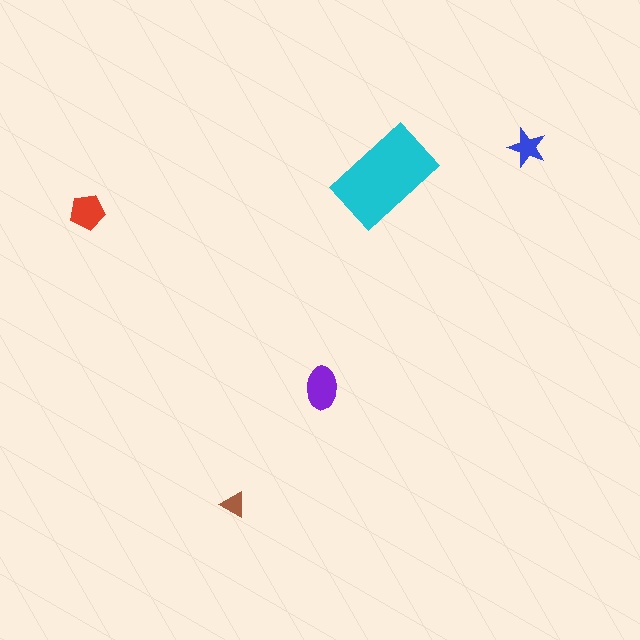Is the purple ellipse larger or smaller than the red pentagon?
Larger.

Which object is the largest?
The cyan rectangle.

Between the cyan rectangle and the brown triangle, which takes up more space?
The cyan rectangle.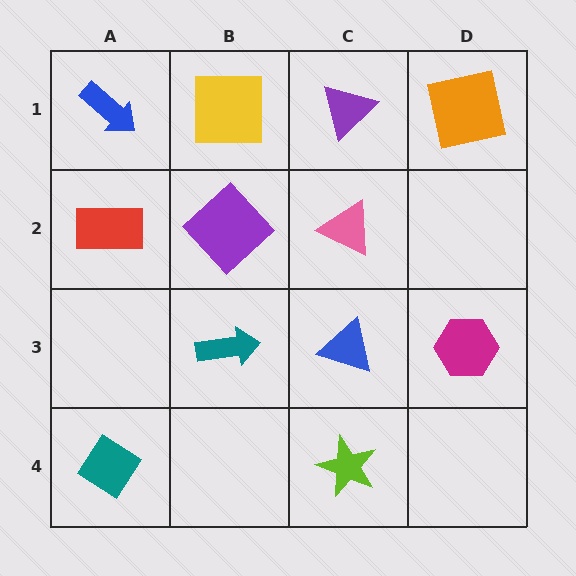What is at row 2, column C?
A pink triangle.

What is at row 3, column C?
A blue triangle.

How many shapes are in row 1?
4 shapes.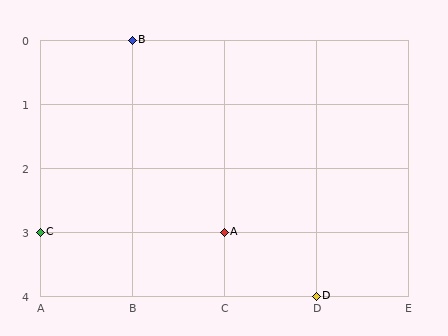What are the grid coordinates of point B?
Point B is at grid coordinates (B, 0).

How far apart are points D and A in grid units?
Points D and A are 1 column and 1 row apart (about 1.4 grid units diagonally).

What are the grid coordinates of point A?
Point A is at grid coordinates (C, 3).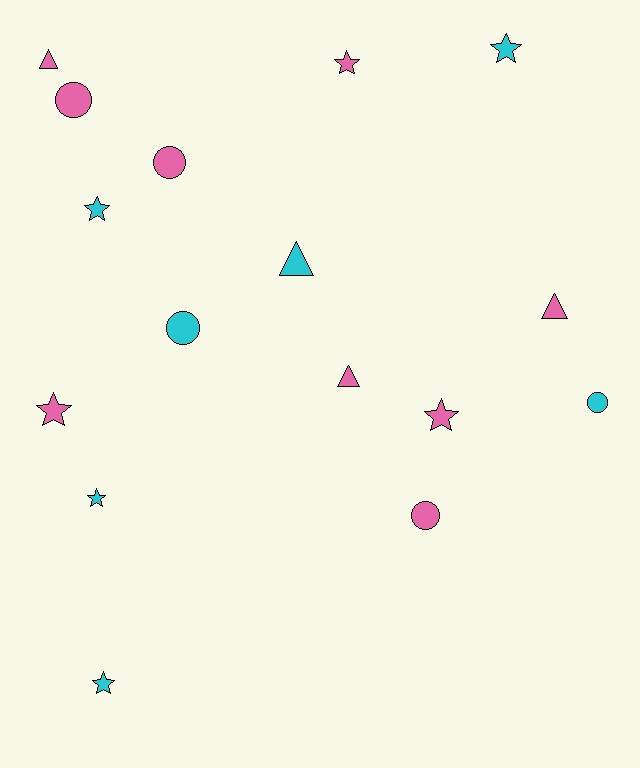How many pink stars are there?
There are 3 pink stars.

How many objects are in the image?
There are 16 objects.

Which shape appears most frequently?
Star, with 7 objects.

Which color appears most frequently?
Pink, with 9 objects.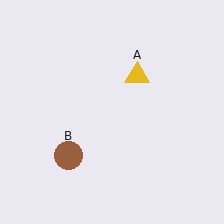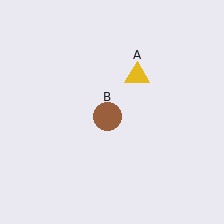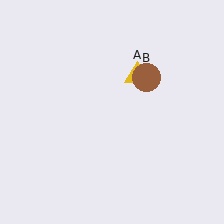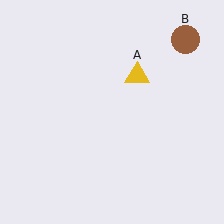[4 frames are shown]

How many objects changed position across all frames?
1 object changed position: brown circle (object B).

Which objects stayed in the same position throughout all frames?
Yellow triangle (object A) remained stationary.